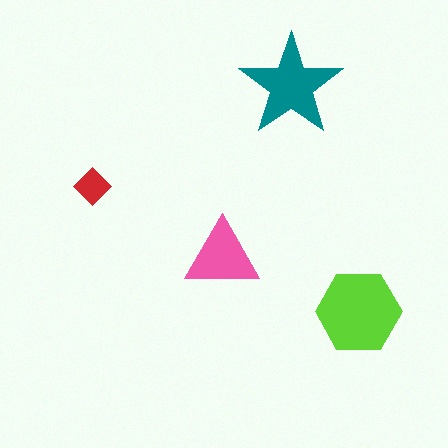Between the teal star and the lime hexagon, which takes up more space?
The lime hexagon.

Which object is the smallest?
The red diamond.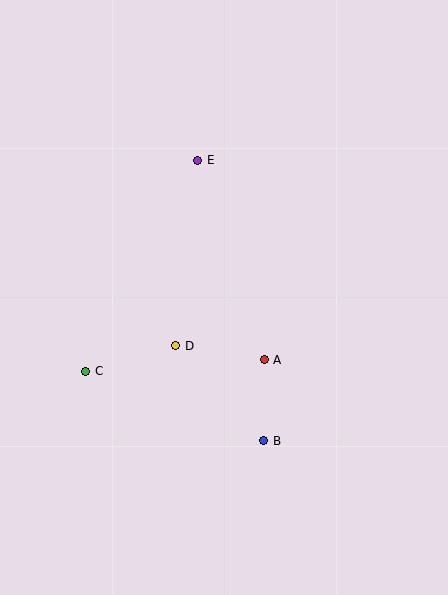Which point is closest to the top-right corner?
Point E is closest to the top-right corner.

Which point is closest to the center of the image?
Point D at (176, 346) is closest to the center.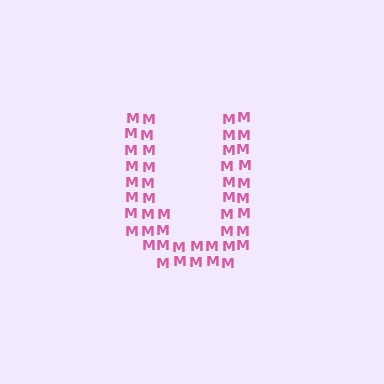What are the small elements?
The small elements are letter M's.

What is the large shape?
The large shape is the letter U.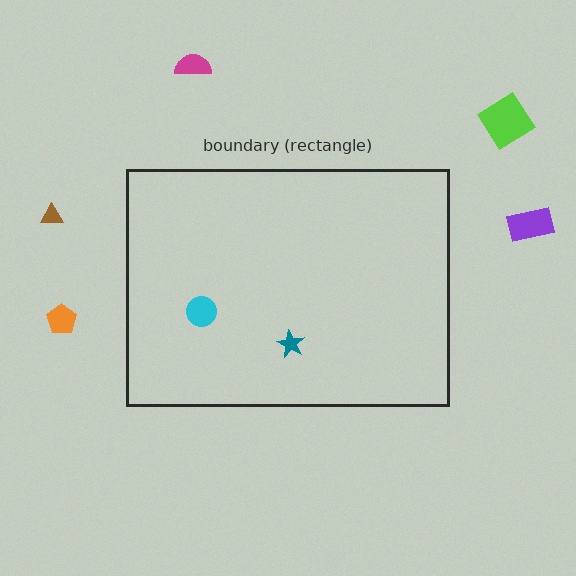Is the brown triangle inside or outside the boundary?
Outside.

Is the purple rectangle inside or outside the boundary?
Outside.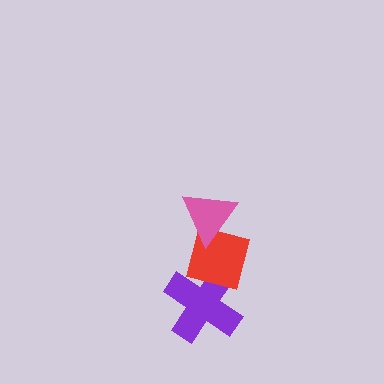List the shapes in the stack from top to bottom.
From top to bottom: the pink triangle, the red square, the purple cross.